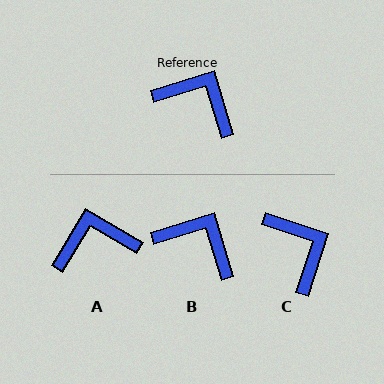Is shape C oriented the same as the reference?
No, it is off by about 35 degrees.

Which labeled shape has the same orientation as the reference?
B.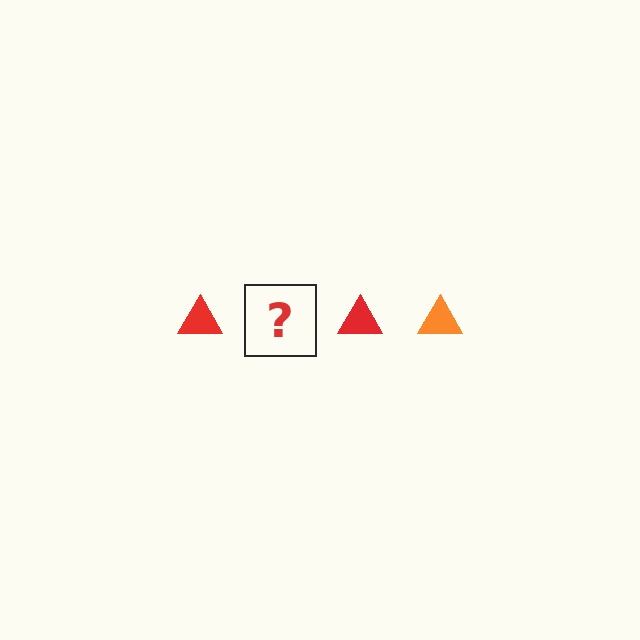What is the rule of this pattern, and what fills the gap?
The rule is that the pattern cycles through red, orange triangles. The gap should be filled with an orange triangle.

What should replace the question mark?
The question mark should be replaced with an orange triangle.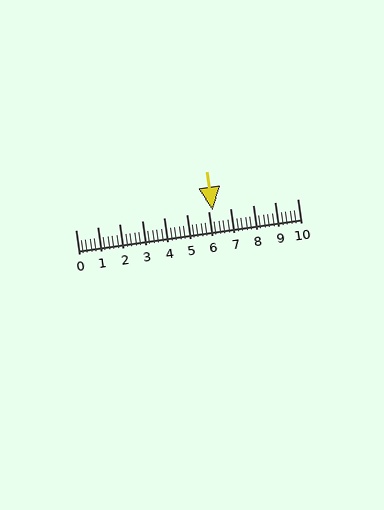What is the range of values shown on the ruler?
The ruler shows values from 0 to 10.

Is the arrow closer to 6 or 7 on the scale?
The arrow is closer to 6.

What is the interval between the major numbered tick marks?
The major tick marks are spaced 1 units apart.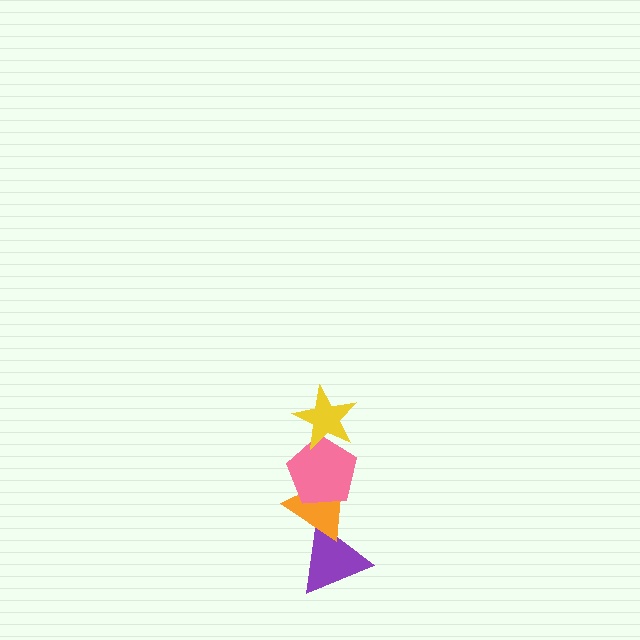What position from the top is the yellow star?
The yellow star is 1st from the top.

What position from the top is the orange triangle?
The orange triangle is 3rd from the top.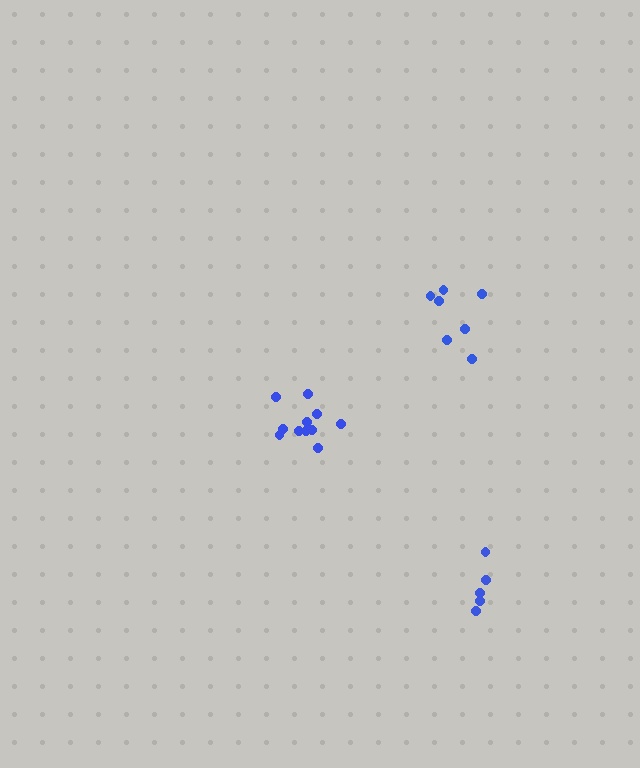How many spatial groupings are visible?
There are 3 spatial groupings.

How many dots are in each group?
Group 1: 7 dots, Group 2: 5 dots, Group 3: 11 dots (23 total).